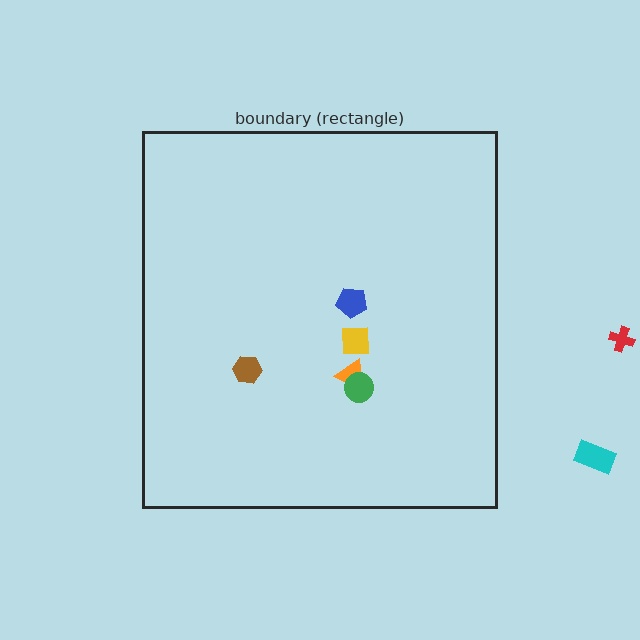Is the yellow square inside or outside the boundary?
Inside.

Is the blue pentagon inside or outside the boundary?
Inside.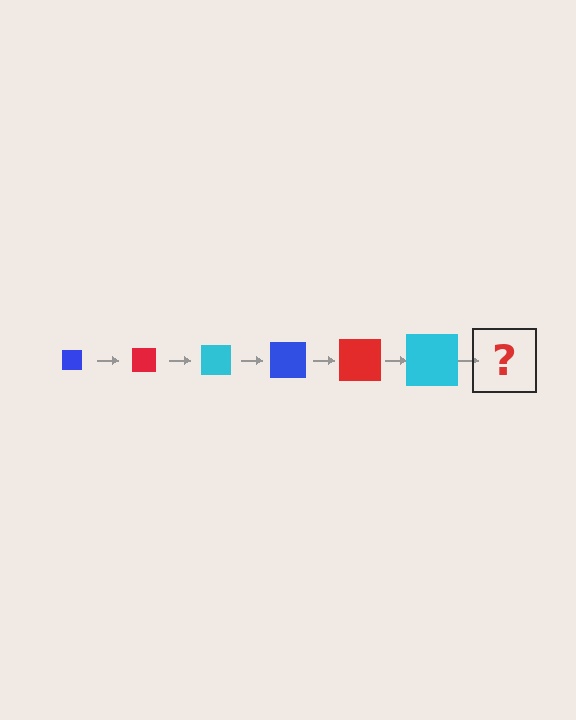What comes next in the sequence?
The next element should be a blue square, larger than the previous one.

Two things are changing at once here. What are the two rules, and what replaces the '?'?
The two rules are that the square grows larger each step and the color cycles through blue, red, and cyan. The '?' should be a blue square, larger than the previous one.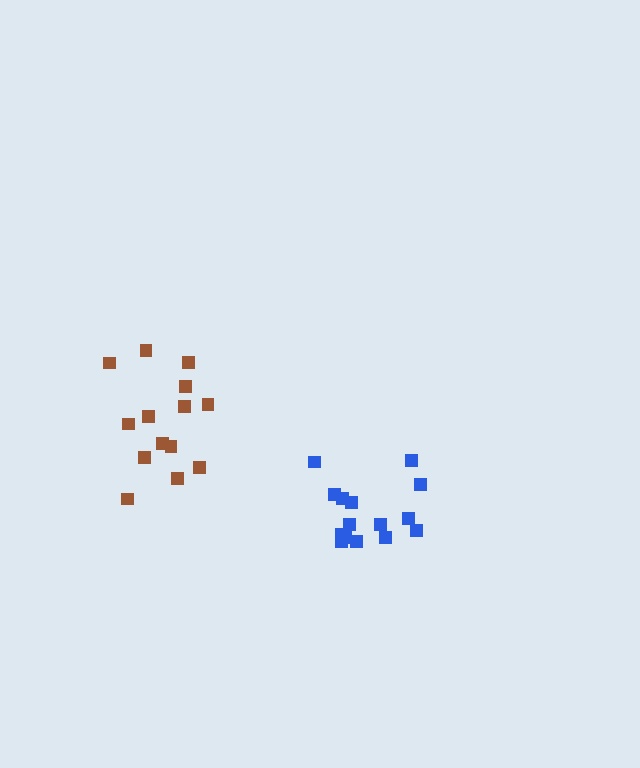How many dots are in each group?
Group 1: 15 dots, Group 2: 14 dots (29 total).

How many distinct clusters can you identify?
There are 2 distinct clusters.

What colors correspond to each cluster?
The clusters are colored: blue, brown.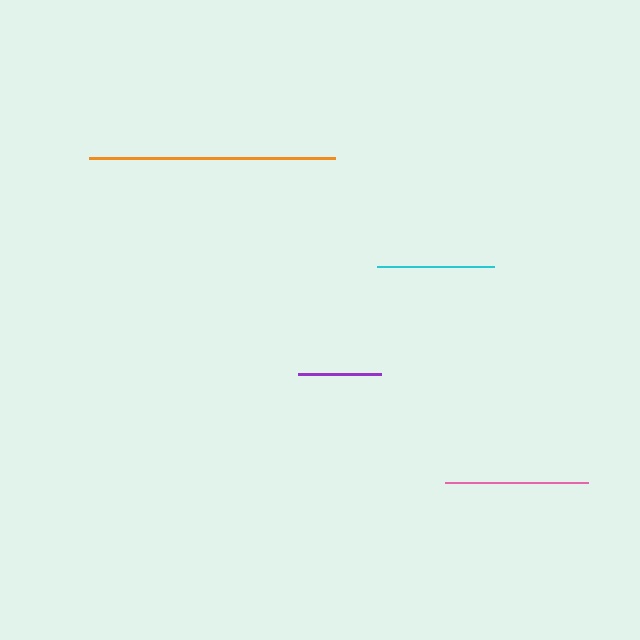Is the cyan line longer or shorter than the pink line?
The pink line is longer than the cyan line.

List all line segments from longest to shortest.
From longest to shortest: orange, pink, cyan, purple.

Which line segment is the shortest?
The purple line is the shortest at approximately 83 pixels.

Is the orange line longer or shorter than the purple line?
The orange line is longer than the purple line.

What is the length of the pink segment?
The pink segment is approximately 144 pixels long.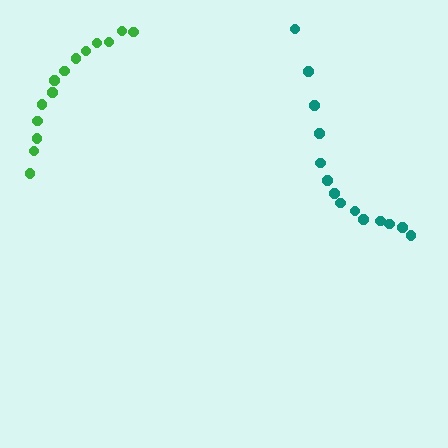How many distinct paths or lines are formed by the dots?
There are 2 distinct paths.